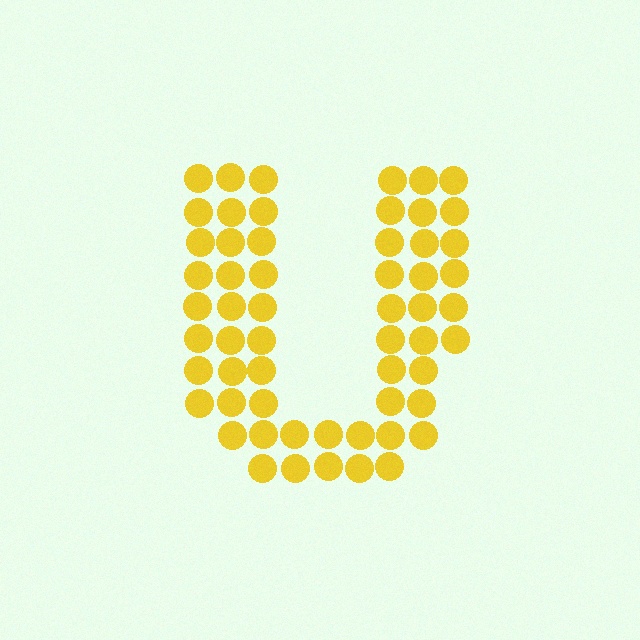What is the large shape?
The large shape is the letter U.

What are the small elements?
The small elements are circles.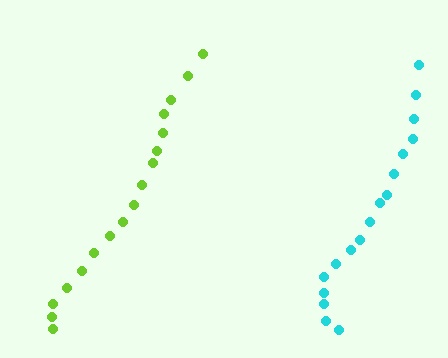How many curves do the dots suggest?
There are 2 distinct paths.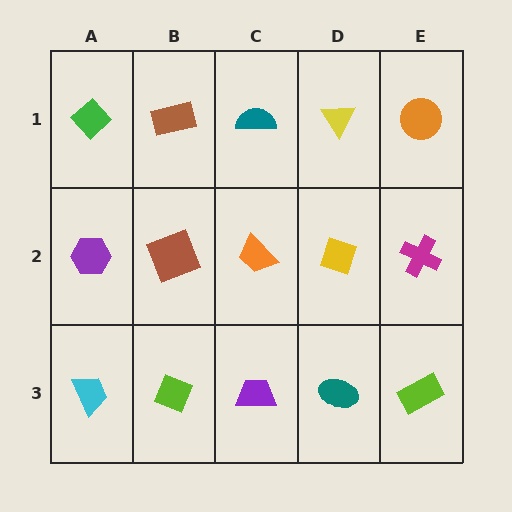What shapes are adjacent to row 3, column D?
A yellow diamond (row 2, column D), a purple trapezoid (row 3, column C), a lime rectangle (row 3, column E).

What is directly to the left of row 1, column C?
A brown rectangle.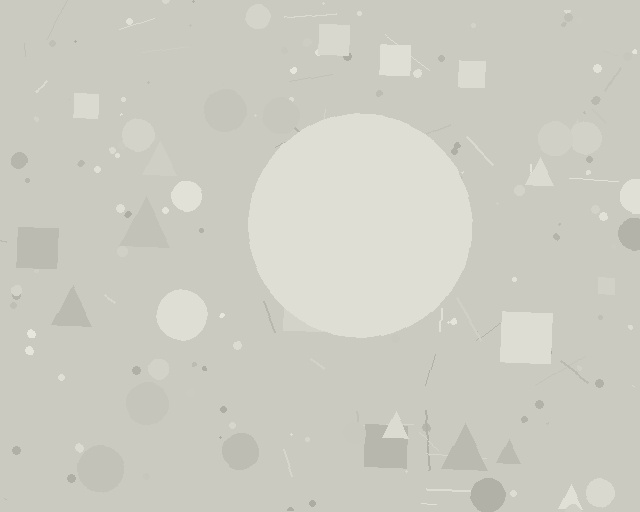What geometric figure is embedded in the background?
A circle is embedded in the background.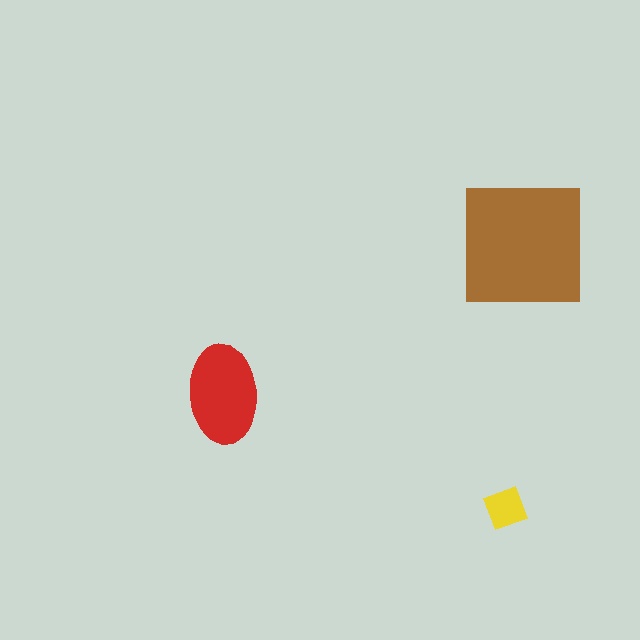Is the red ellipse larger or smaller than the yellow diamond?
Larger.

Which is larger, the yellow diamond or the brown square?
The brown square.